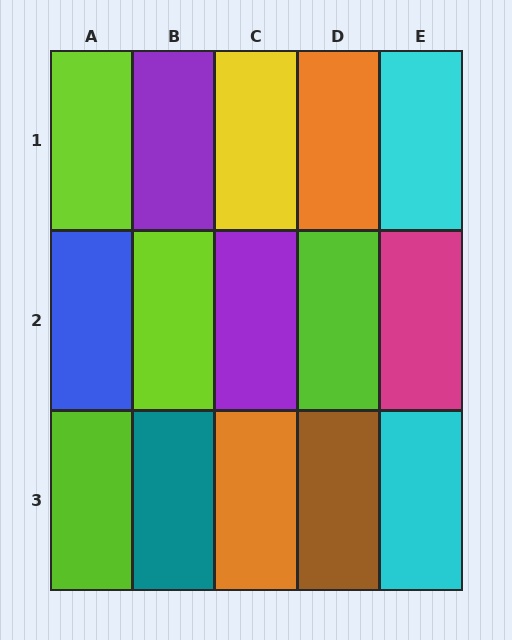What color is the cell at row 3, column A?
Lime.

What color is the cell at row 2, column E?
Magenta.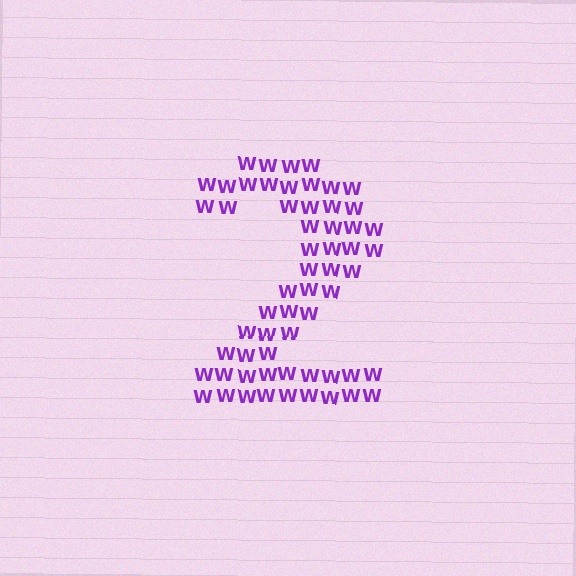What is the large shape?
The large shape is the digit 2.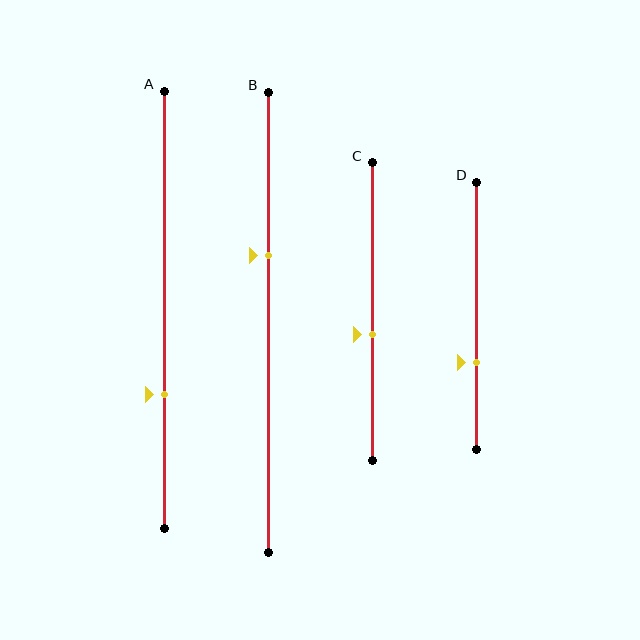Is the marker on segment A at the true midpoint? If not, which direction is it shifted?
No, the marker on segment A is shifted downward by about 19% of the segment length.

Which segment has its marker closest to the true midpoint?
Segment C has its marker closest to the true midpoint.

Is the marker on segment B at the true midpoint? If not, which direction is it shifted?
No, the marker on segment B is shifted upward by about 14% of the segment length.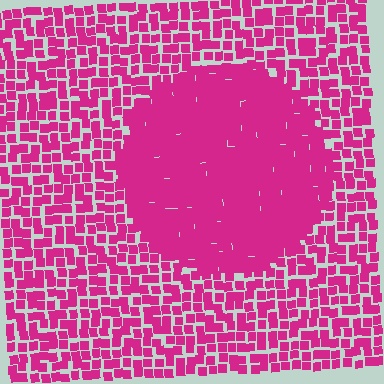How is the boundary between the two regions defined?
The boundary is defined by a change in element density (approximately 2.0x ratio). All elements are the same color, size, and shape.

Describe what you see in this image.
The image contains small magenta elements arranged at two different densities. A circle-shaped region is visible where the elements are more densely packed than the surrounding area.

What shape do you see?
I see a circle.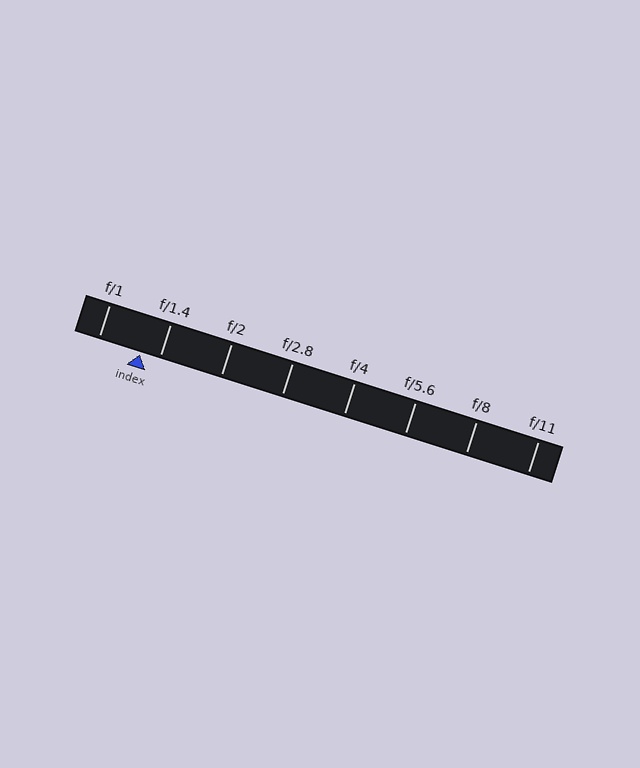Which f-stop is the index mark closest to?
The index mark is closest to f/1.4.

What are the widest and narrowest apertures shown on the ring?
The widest aperture shown is f/1 and the narrowest is f/11.